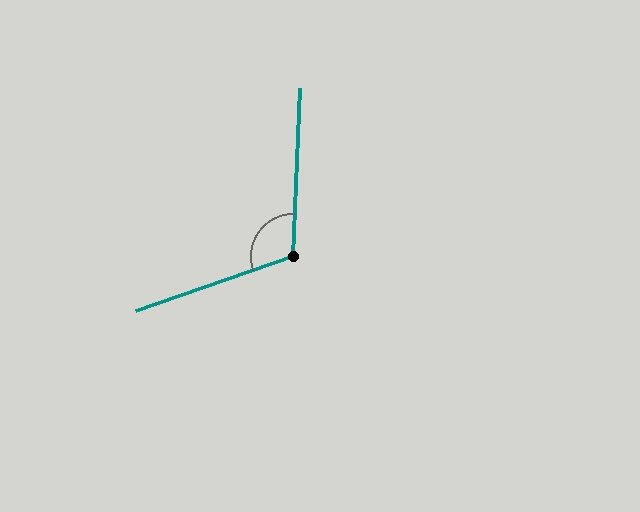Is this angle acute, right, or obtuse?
It is obtuse.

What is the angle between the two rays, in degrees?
Approximately 111 degrees.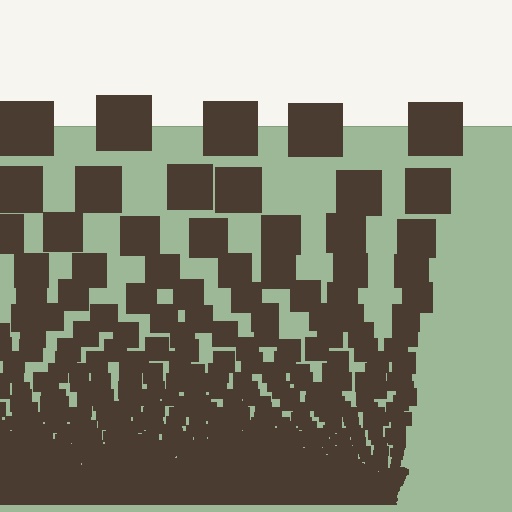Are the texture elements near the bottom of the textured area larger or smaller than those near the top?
Smaller. The gradient is inverted — elements near the bottom are smaller and denser.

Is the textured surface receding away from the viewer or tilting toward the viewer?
The surface appears to tilt toward the viewer. Texture elements get larger and sparser toward the top.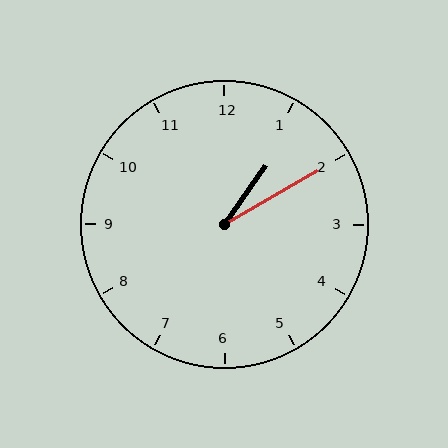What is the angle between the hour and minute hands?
Approximately 25 degrees.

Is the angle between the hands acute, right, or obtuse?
It is acute.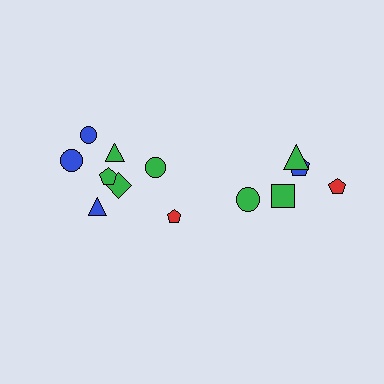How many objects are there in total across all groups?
There are 13 objects.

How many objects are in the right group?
There are 5 objects.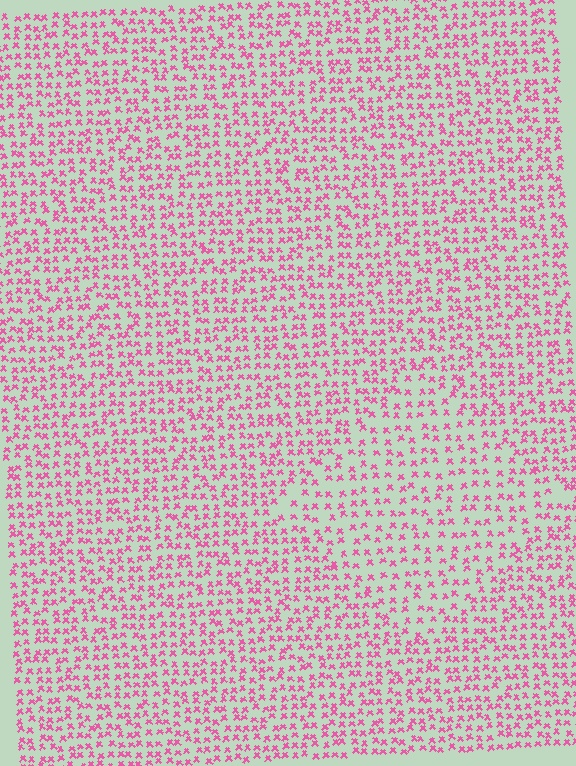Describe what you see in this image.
The image contains small pink elements arranged at two different densities. A diamond-shaped region is visible where the elements are less densely packed than the surrounding area.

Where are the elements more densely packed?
The elements are more densely packed outside the diamond boundary.